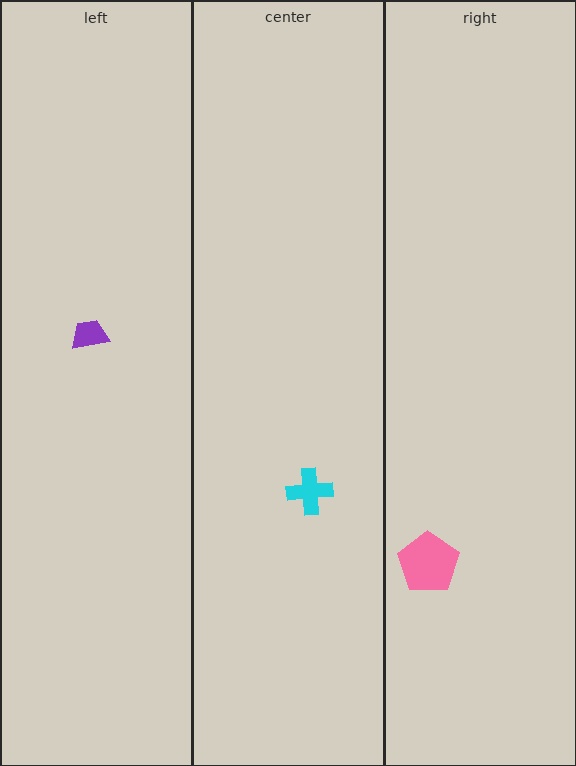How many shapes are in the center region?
1.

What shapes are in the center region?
The cyan cross.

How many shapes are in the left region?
1.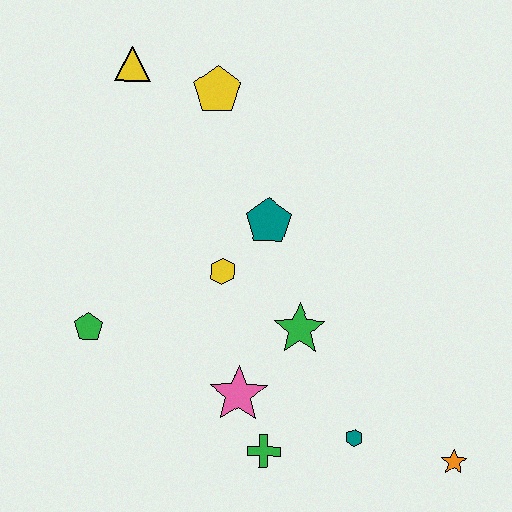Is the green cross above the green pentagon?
No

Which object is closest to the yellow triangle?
The yellow pentagon is closest to the yellow triangle.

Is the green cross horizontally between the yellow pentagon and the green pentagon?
No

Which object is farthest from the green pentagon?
The orange star is farthest from the green pentagon.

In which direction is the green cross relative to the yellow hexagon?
The green cross is below the yellow hexagon.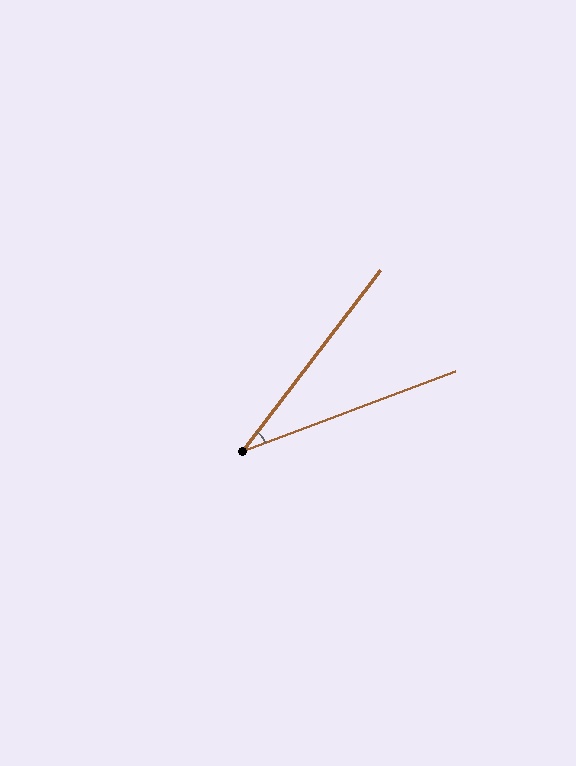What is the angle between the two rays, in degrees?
Approximately 32 degrees.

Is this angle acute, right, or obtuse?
It is acute.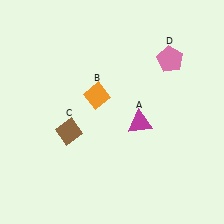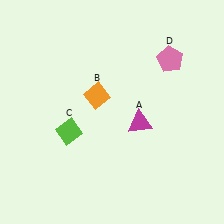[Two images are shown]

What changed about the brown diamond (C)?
In Image 1, C is brown. In Image 2, it changed to lime.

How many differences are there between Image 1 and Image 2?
There is 1 difference between the two images.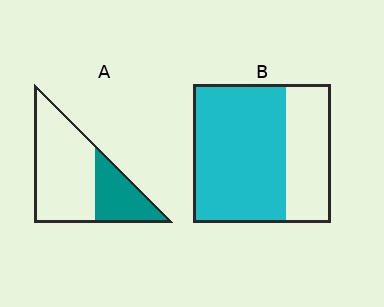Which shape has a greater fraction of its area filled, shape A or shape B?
Shape B.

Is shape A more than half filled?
No.